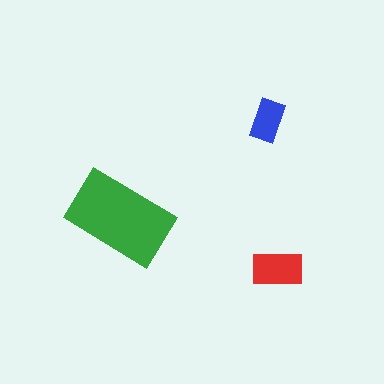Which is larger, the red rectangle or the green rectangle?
The green one.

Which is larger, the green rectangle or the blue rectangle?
The green one.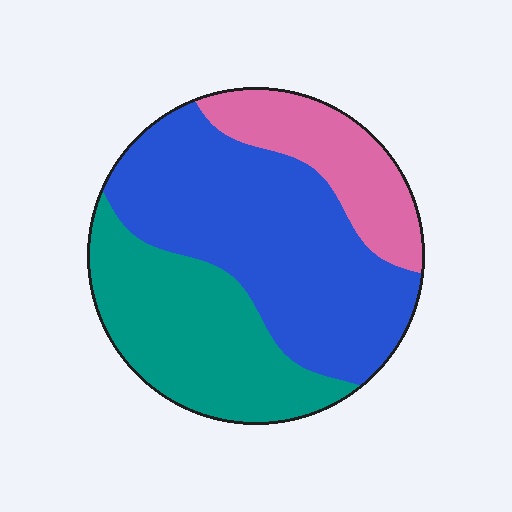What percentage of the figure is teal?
Teal takes up about one third (1/3) of the figure.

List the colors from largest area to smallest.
From largest to smallest: blue, teal, pink.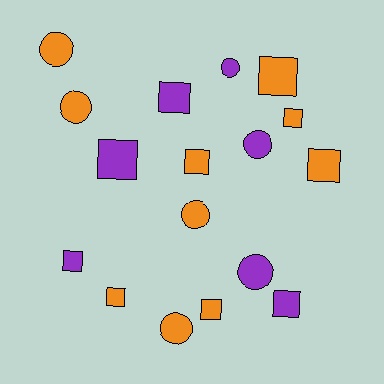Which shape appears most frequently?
Square, with 10 objects.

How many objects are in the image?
There are 17 objects.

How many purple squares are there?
There are 4 purple squares.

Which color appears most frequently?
Orange, with 10 objects.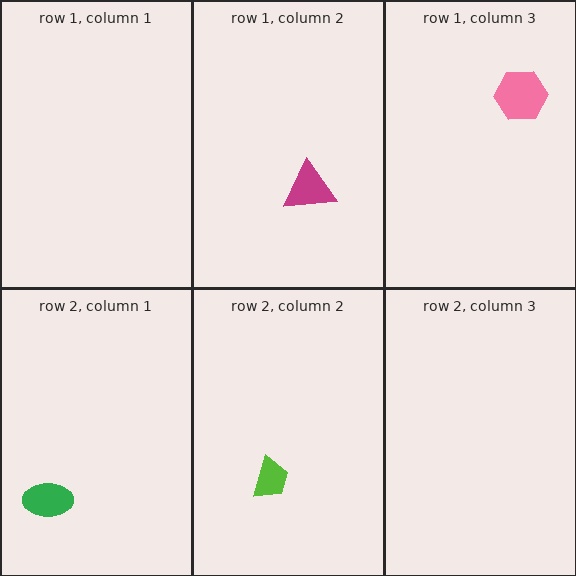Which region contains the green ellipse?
The row 2, column 1 region.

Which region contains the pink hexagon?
The row 1, column 3 region.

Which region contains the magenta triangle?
The row 1, column 2 region.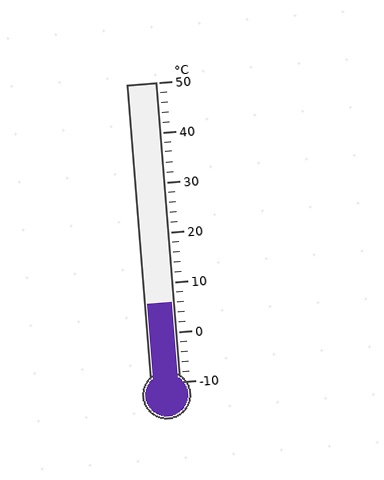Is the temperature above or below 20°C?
The temperature is below 20°C.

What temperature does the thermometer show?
The thermometer shows approximately 6°C.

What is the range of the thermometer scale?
The thermometer scale ranges from -10°C to 50°C.